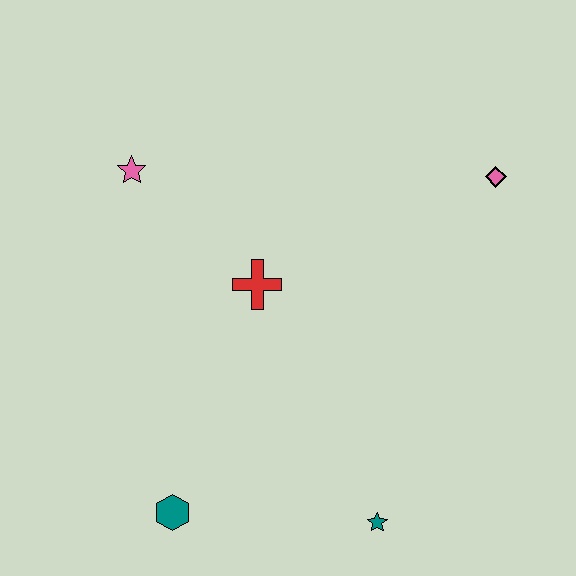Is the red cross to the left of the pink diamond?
Yes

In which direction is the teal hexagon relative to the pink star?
The teal hexagon is below the pink star.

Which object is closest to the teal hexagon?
The teal star is closest to the teal hexagon.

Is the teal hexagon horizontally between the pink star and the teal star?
Yes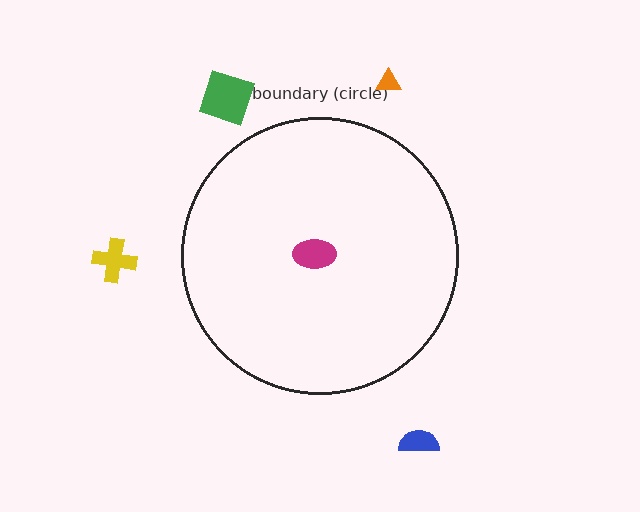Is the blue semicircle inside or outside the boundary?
Outside.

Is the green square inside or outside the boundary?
Outside.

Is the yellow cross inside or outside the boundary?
Outside.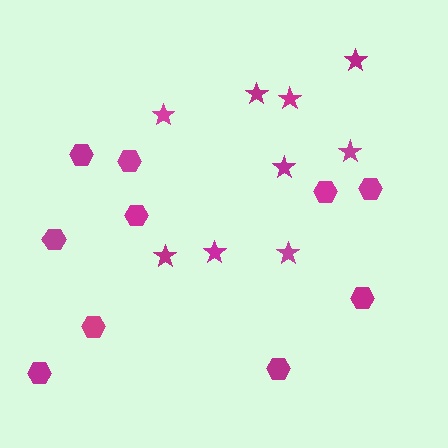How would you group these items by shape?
There are 2 groups: one group of hexagons (10) and one group of stars (9).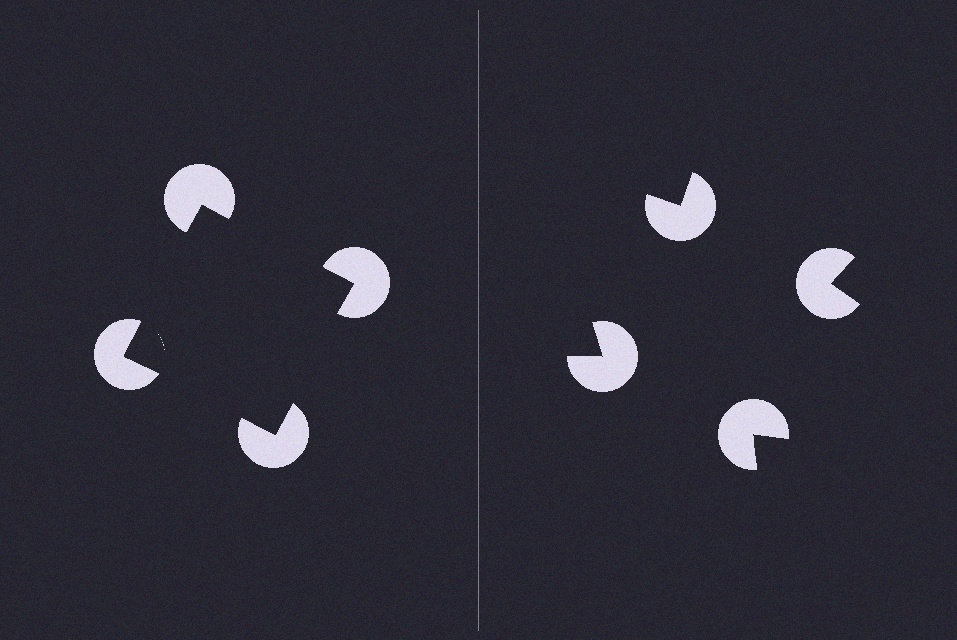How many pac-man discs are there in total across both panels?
8 — 4 on each side.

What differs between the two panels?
The pac-man discs are positioned identically on both sides; only the wedge orientations differ. On the left they align to a square; on the right they are misaligned.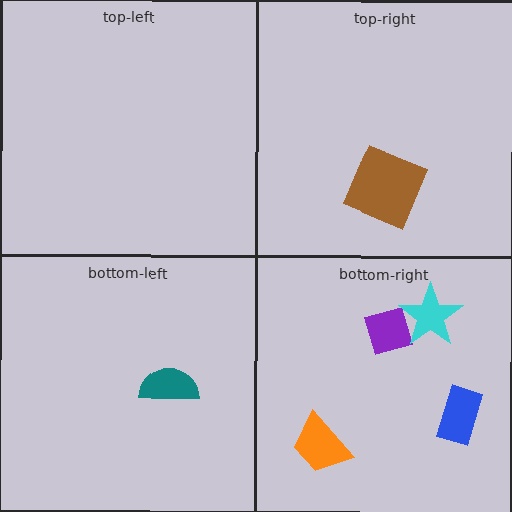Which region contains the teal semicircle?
The bottom-left region.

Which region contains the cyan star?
The bottom-right region.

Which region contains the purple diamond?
The bottom-right region.